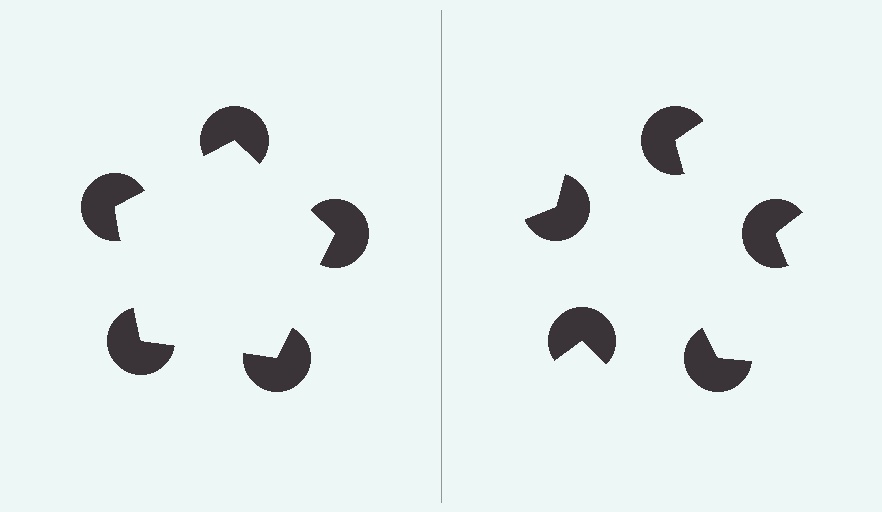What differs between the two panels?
The pac-man discs are positioned identically on both sides; only the wedge orientations differ. On the left they align to a pentagon; on the right they are misaligned.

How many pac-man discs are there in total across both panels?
10 — 5 on each side.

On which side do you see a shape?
An illusory pentagon appears on the left side. On the right side the wedge cuts are rotated, so no coherent shape forms.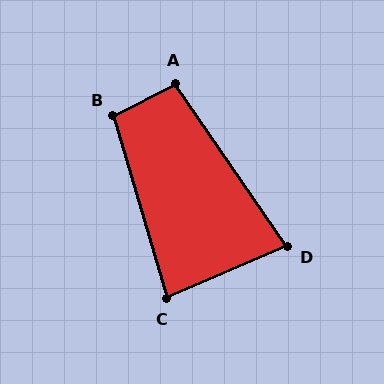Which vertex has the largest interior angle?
B, at approximately 101 degrees.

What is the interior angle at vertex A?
Approximately 97 degrees (obtuse).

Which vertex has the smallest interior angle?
D, at approximately 79 degrees.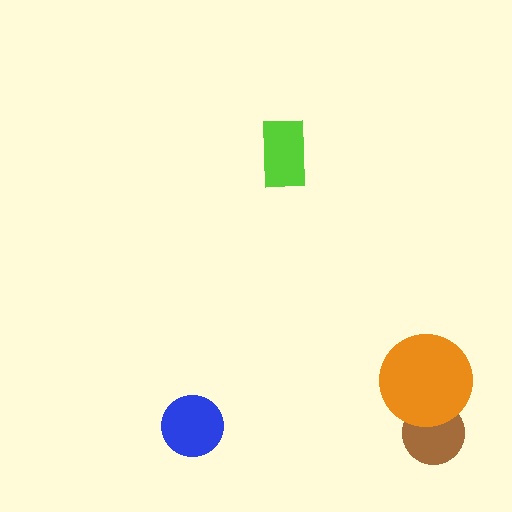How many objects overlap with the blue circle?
0 objects overlap with the blue circle.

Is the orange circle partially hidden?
No, no other shape covers it.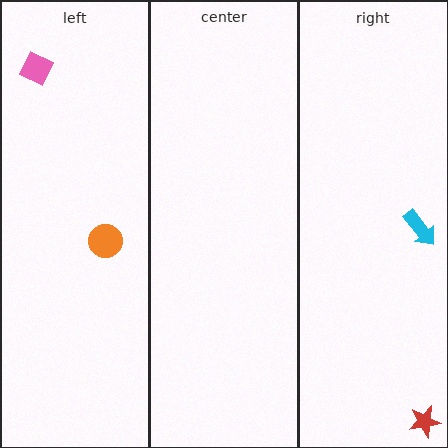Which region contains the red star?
The right region.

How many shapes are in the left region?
2.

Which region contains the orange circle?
The left region.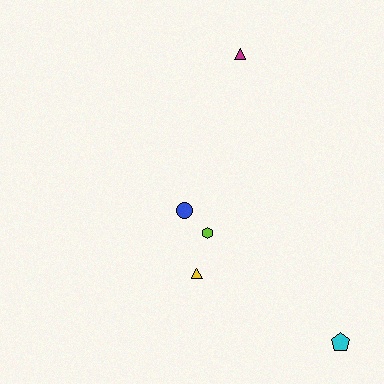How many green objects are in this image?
There are no green objects.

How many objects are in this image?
There are 5 objects.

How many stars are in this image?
There are no stars.